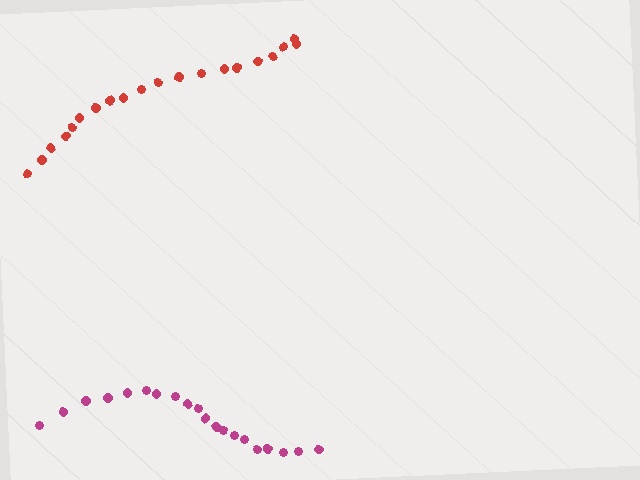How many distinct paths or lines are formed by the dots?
There are 2 distinct paths.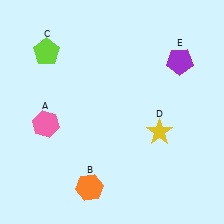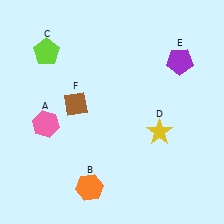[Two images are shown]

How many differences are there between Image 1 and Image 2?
There is 1 difference between the two images.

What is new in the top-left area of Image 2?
A brown diamond (F) was added in the top-left area of Image 2.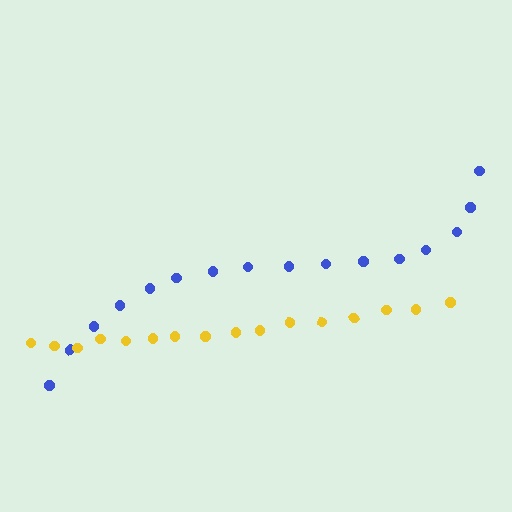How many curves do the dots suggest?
There are 2 distinct paths.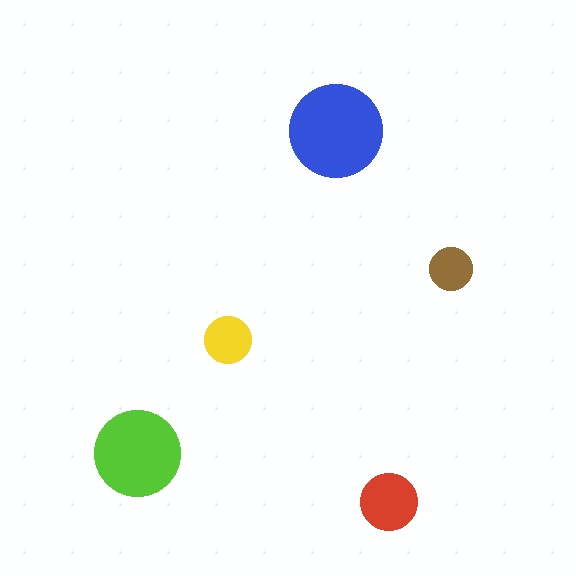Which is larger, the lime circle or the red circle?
The lime one.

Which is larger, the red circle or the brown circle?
The red one.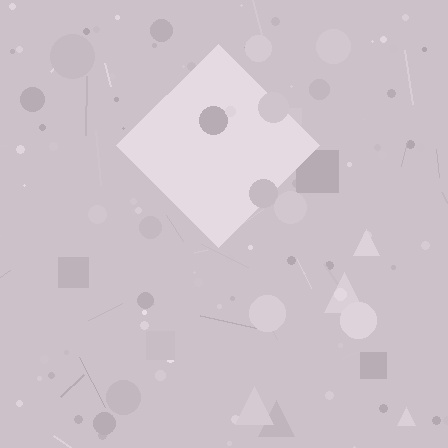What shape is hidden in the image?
A diamond is hidden in the image.